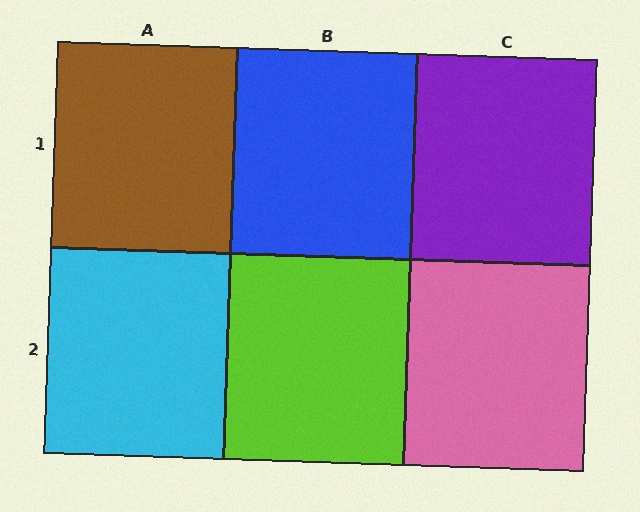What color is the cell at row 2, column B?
Lime.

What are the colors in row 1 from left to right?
Brown, blue, purple.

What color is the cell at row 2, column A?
Cyan.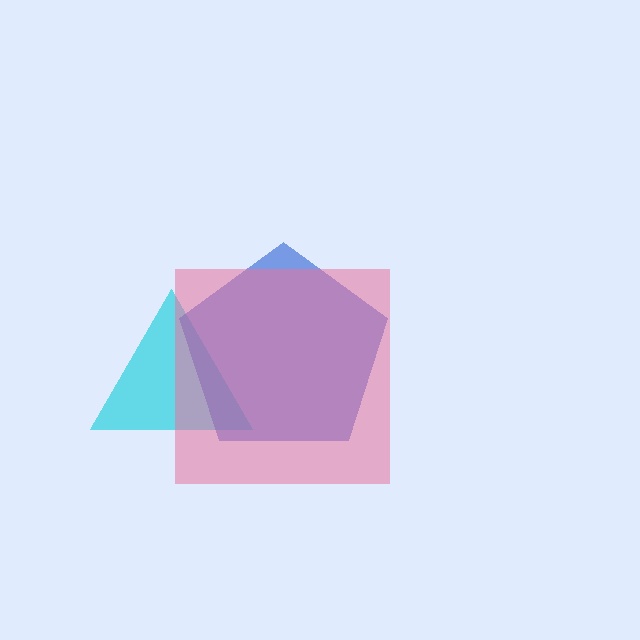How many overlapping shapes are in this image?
There are 3 overlapping shapes in the image.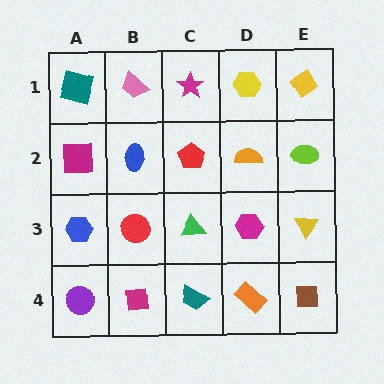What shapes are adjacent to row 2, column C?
A magenta star (row 1, column C), a green triangle (row 3, column C), a blue ellipse (row 2, column B), an orange semicircle (row 2, column D).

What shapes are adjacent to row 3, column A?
A magenta square (row 2, column A), a purple circle (row 4, column A), a red circle (row 3, column B).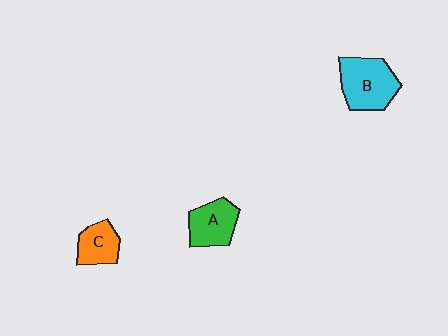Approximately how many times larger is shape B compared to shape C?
Approximately 1.7 times.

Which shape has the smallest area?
Shape C (orange).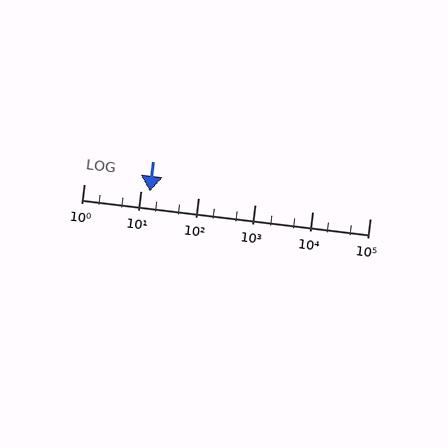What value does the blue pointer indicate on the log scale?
The pointer indicates approximately 14.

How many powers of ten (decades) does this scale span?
The scale spans 5 decades, from 1 to 100000.